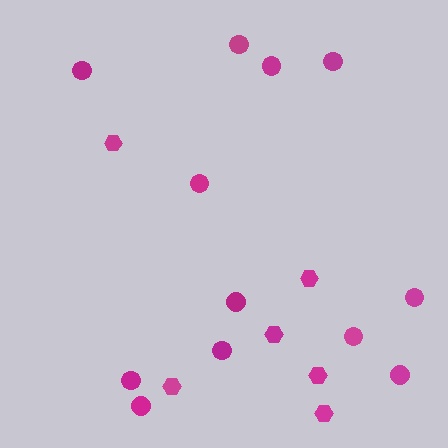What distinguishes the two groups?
There are 2 groups: one group of circles (12) and one group of hexagons (6).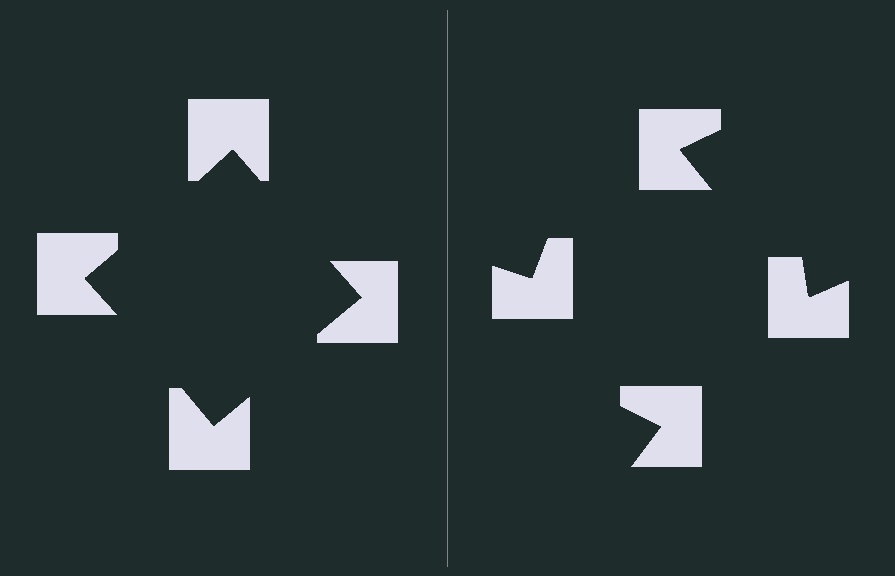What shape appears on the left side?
An illusory square.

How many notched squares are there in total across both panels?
8 — 4 on each side.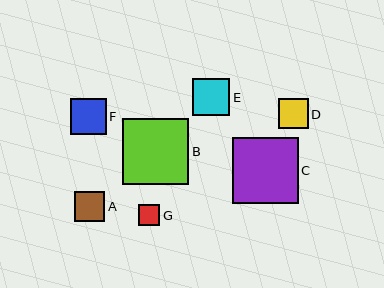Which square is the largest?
Square C is the largest with a size of approximately 66 pixels.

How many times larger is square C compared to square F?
Square C is approximately 1.9 times the size of square F.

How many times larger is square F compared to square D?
Square F is approximately 1.2 times the size of square D.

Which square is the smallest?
Square G is the smallest with a size of approximately 21 pixels.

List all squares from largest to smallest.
From largest to smallest: C, B, E, F, A, D, G.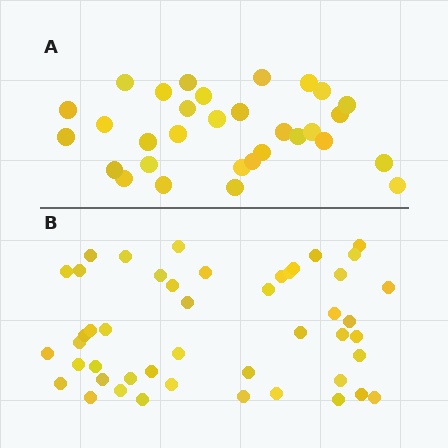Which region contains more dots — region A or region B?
Region B (the bottom region) has more dots.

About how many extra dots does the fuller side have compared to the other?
Region B has approximately 15 more dots than region A.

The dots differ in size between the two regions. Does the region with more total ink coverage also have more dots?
No. Region A has more total ink coverage because its dots are larger, but region B actually contains more individual dots. Total area can be misleading — the number of items is what matters here.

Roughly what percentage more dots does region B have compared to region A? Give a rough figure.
About 50% more.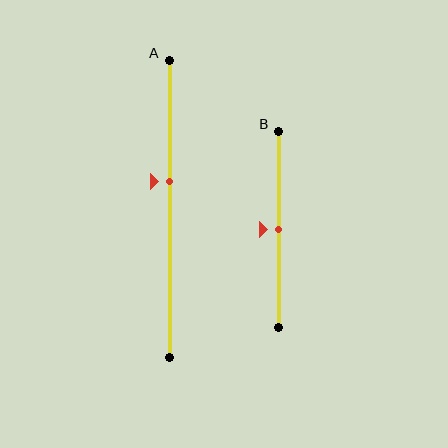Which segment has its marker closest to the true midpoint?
Segment B has its marker closest to the true midpoint.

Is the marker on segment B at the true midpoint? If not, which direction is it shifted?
Yes, the marker on segment B is at the true midpoint.